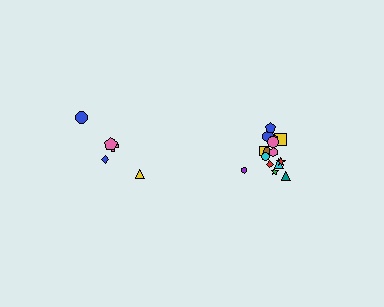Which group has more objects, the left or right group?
The right group.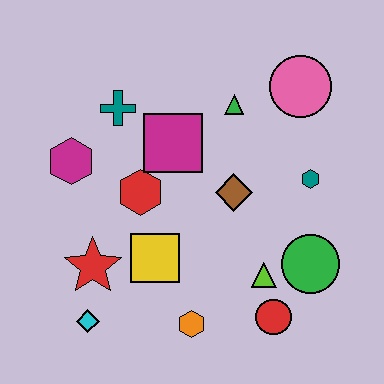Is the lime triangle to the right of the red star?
Yes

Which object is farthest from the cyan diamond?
The pink circle is farthest from the cyan diamond.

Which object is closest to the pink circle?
The green triangle is closest to the pink circle.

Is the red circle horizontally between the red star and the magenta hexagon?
No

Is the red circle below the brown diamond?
Yes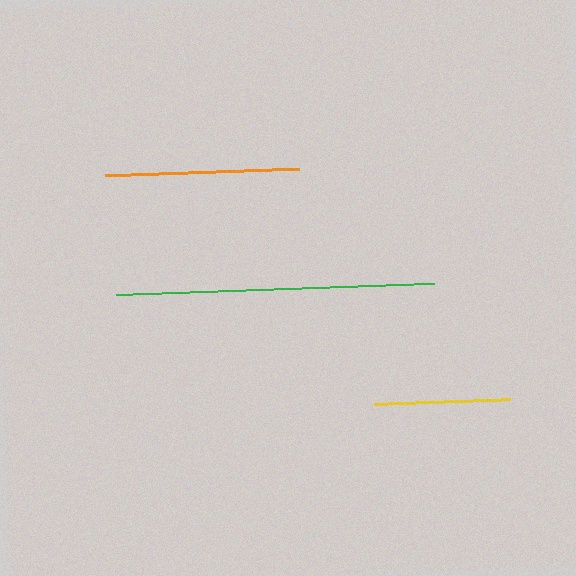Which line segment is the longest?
The green line is the longest at approximately 318 pixels.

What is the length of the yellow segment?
The yellow segment is approximately 137 pixels long.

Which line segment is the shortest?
The yellow line is the shortest at approximately 137 pixels.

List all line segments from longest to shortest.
From longest to shortest: green, orange, yellow.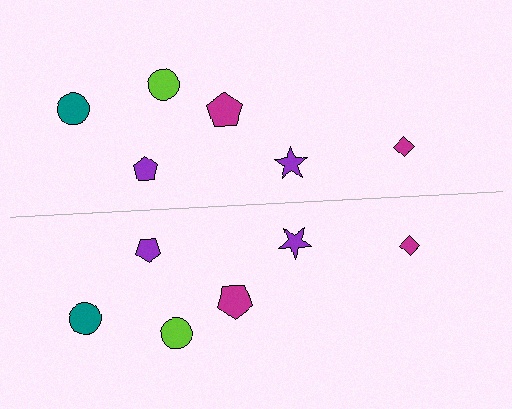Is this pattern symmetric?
Yes, this pattern has bilateral (reflection) symmetry.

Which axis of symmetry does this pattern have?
The pattern has a horizontal axis of symmetry running through the center of the image.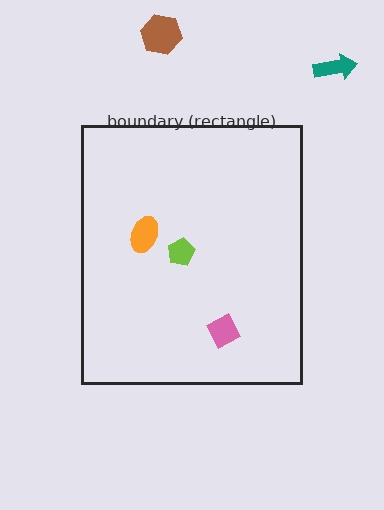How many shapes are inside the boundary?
3 inside, 2 outside.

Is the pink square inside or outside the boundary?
Inside.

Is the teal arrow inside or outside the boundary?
Outside.